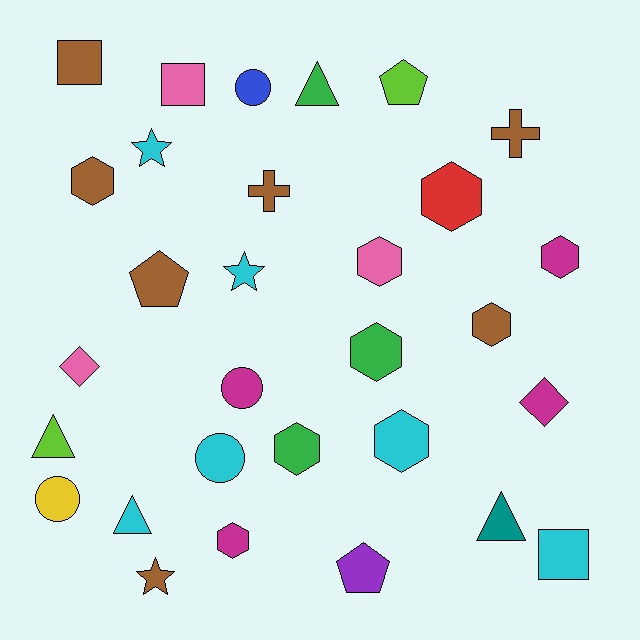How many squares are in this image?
There are 3 squares.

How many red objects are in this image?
There is 1 red object.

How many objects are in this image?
There are 30 objects.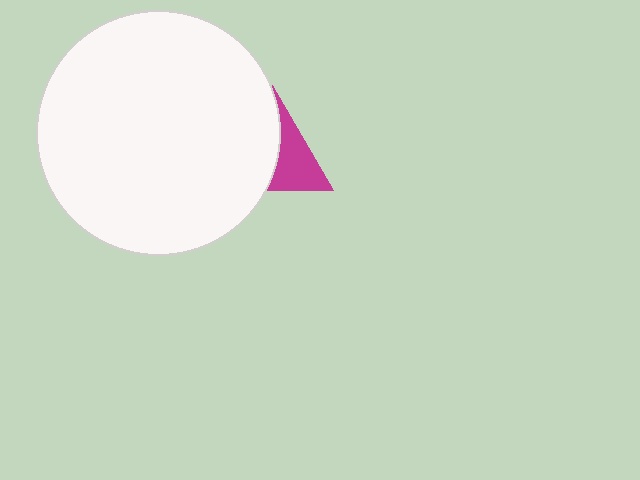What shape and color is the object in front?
The object in front is a white circle.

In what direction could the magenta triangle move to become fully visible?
The magenta triangle could move right. That would shift it out from behind the white circle entirely.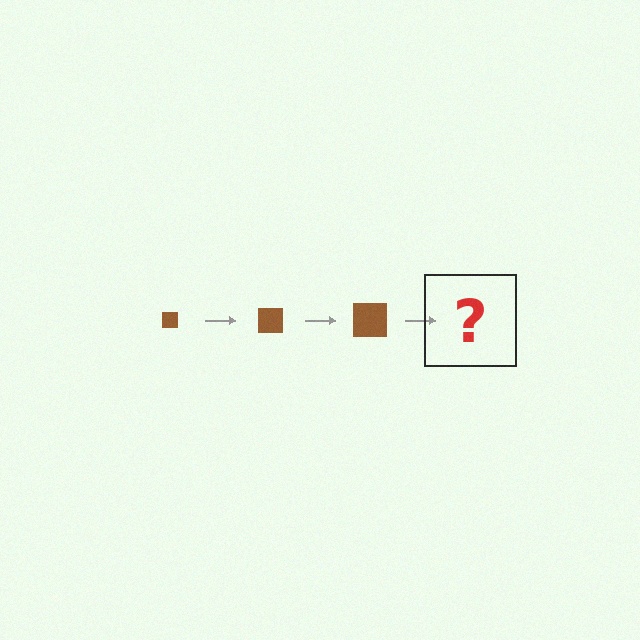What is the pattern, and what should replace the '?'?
The pattern is that the square gets progressively larger each step. The '?' should be a brown square, larger than the previous one.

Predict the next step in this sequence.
The next step is a brown square, larger than the previous one.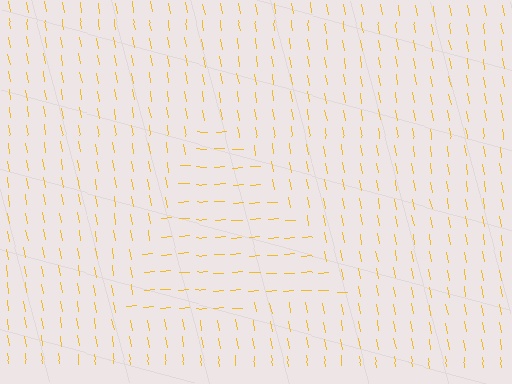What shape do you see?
I see a triangle.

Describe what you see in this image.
The image is filled with small yellow line segments. A triangle region in the image has lines oriented differently from the surrounding lines, creating a visible texture boundary.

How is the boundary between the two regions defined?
The boundary is defined purely by a change in line orientation (approximately 83 degrees difference). All lines are the same color and thickness.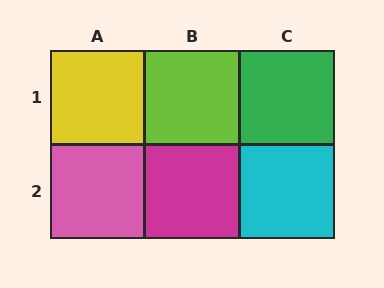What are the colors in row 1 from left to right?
Yellow, lime, green.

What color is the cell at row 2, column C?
Cyan.